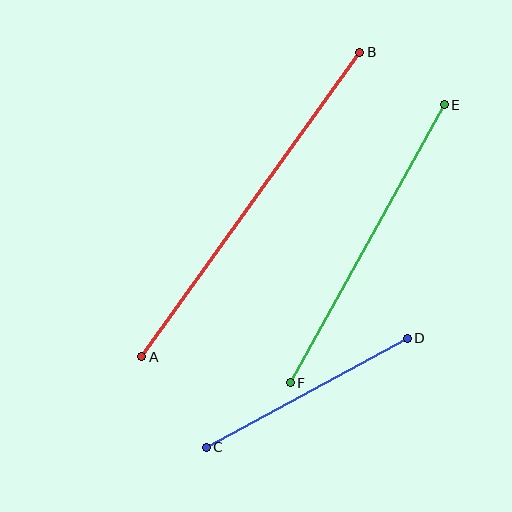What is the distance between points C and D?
The distance is approximately 229 pixels.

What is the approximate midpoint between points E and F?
The midpoint is at approximately (367, 244) pixels.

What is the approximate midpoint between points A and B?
The midpoint is at approximately (251, 205) pixels.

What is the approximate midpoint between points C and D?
The midpoint is at approximately (307, 393) pixels.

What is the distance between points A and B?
The distance is approximately 375 pixels.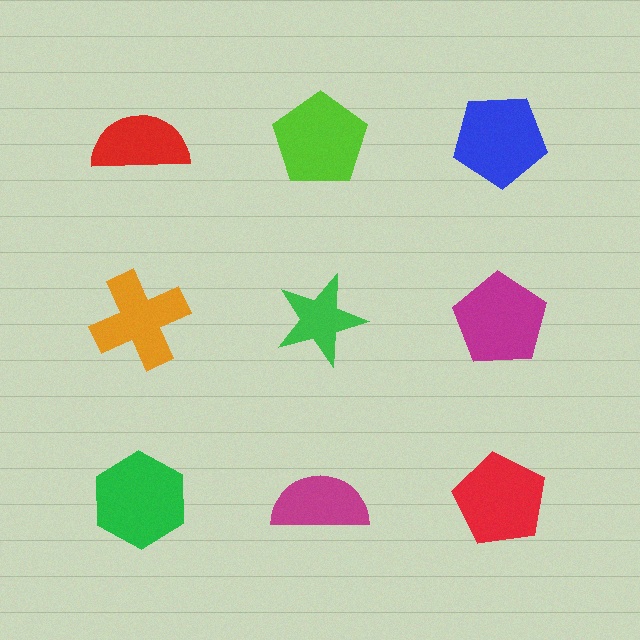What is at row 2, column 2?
A green star.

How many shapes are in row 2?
3 shapes.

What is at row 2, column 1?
An orange cross.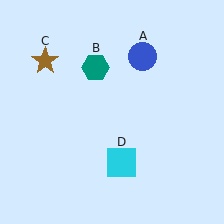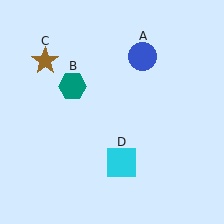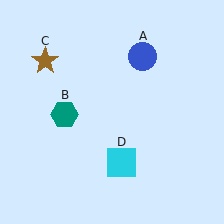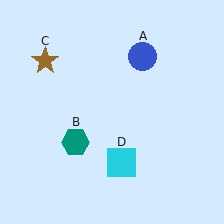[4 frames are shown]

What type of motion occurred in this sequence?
The teal hexagon (object B) rotated counterclockwise around the center of the scene.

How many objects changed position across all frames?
1 object changed position: teal hexagon (object B).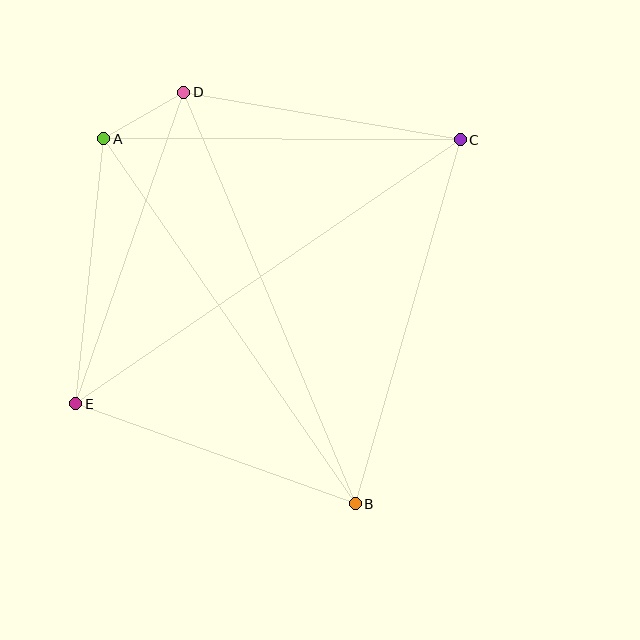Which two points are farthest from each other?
Points C and E are farthest from each other.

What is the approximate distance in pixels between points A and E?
The distance between A and E is approximately 266 pixels.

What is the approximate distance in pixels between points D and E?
The distance between D and E is approximately 330 pixels.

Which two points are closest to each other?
Points A and D are closest to each other.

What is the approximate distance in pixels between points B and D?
The distance between B and D is approximately 446 pixels.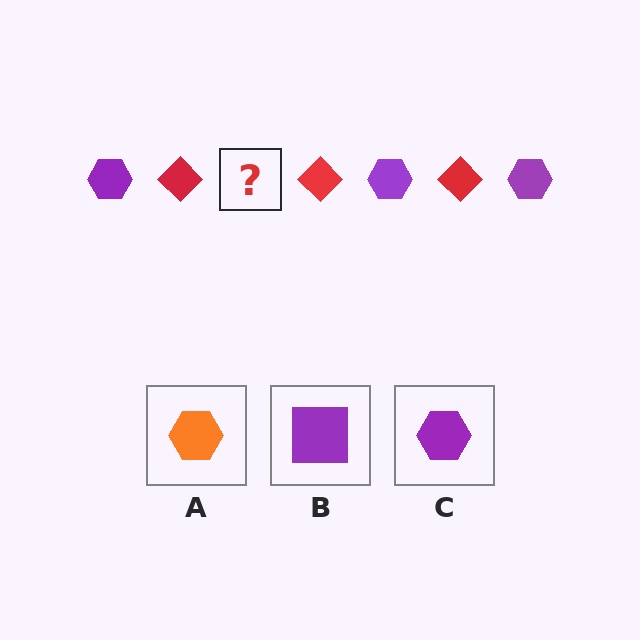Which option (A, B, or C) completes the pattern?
C.